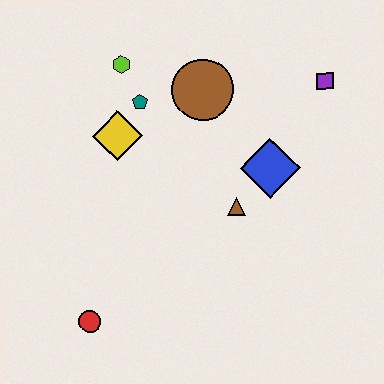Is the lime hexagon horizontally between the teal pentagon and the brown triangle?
No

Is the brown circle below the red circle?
No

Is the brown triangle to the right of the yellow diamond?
Yes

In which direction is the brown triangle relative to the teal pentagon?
The brown triangle is below the teal pentagon.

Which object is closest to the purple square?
The blue diamond is closest to the purple square.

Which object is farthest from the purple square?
The red circle is farthest from the purple square.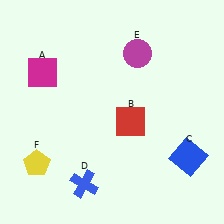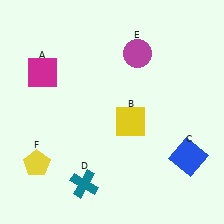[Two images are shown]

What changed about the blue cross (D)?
In Image 1, D is blue. In Image 2, it changed to teal.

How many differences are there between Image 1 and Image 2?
There are 2 differences between the two images.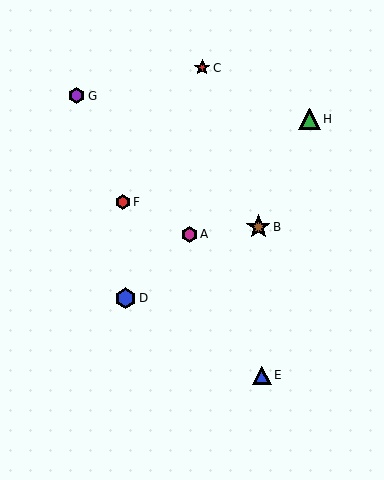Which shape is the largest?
The brown star (labeled B) is the largest.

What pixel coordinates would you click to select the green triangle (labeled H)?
Click at (310, 119) to select the green triangle H.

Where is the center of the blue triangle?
The center of the blue triangle is at (262, 375).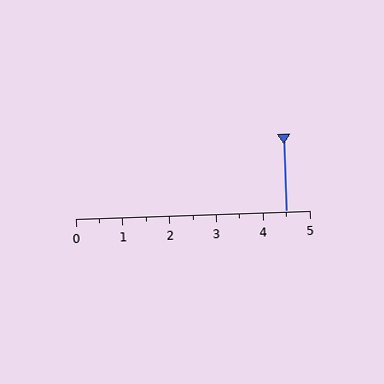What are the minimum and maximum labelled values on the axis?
The axis runs from 0 to 5.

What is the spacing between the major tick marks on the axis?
The major ticks are spaced 1 apart.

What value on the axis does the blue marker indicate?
The marker indicates approximately 4.5.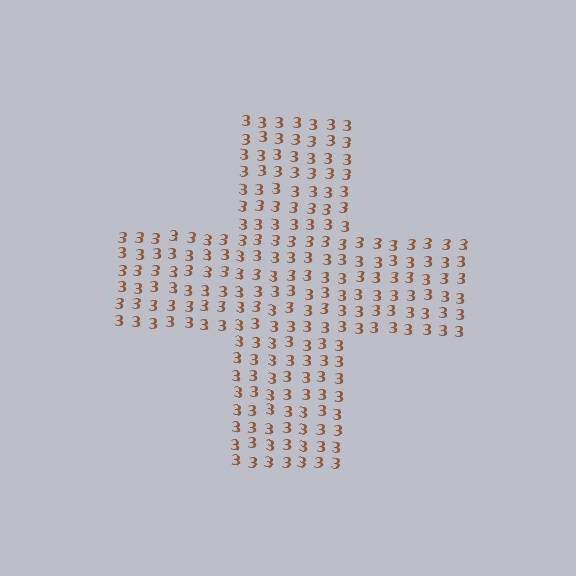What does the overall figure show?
The overall figure shows a cross.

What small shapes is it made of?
It is made of small digit 3's.